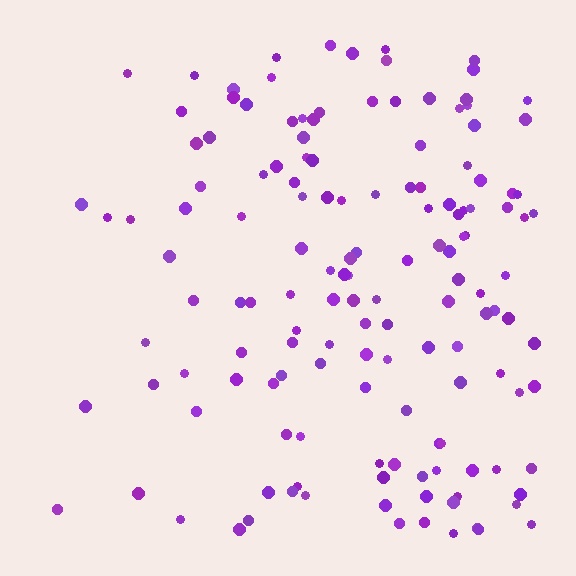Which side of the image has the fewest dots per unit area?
The left.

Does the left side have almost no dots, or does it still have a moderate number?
Still a moderate number, just noticeably fewer than the right.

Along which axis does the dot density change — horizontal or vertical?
Horizontal.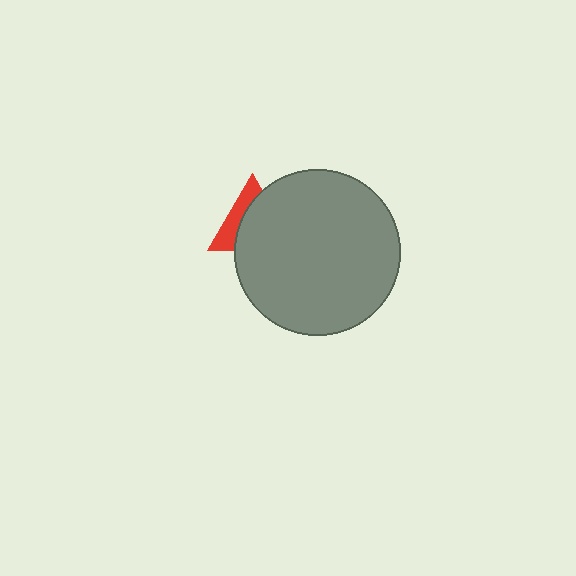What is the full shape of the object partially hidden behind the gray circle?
The partially hidden object is a red triangle.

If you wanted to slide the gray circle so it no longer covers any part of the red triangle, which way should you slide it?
Slide it right — that is the most direct way to separate the two shapes.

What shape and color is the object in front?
The object in front is a gray circle.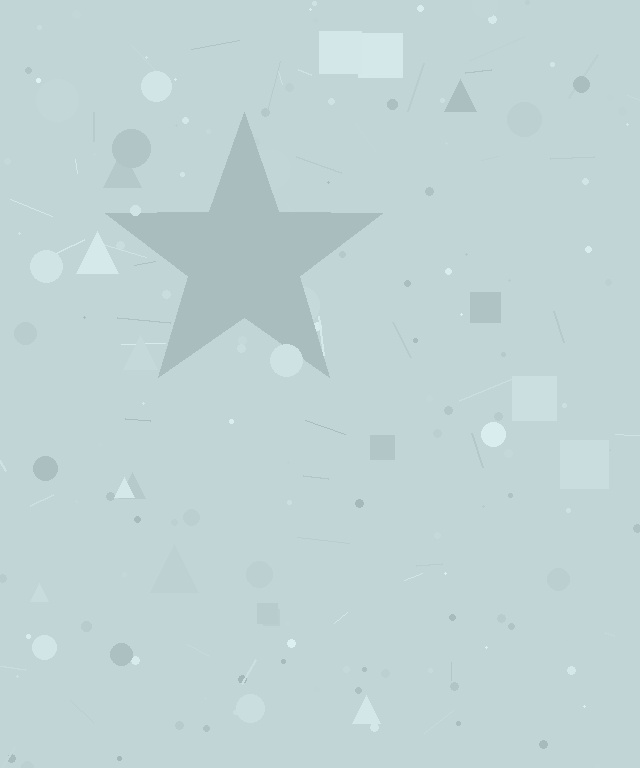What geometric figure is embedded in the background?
A star is embedded in the background.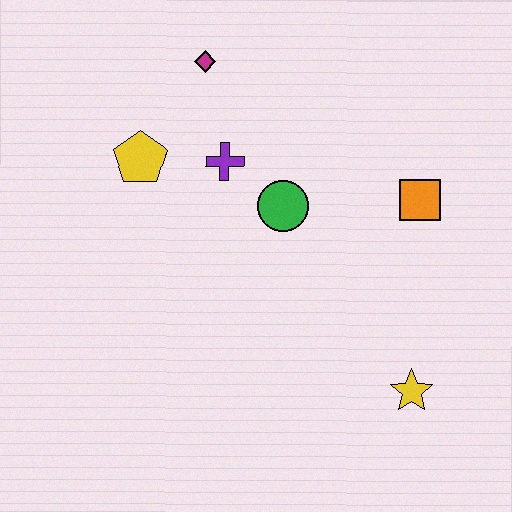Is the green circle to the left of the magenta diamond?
No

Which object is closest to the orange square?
The green circle is closest to the orange square.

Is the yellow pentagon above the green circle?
Yes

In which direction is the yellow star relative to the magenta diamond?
The yellow star is below the magenta diamond.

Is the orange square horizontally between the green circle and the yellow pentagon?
No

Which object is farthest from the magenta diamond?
The yellow star is farthest from the magenta diamond.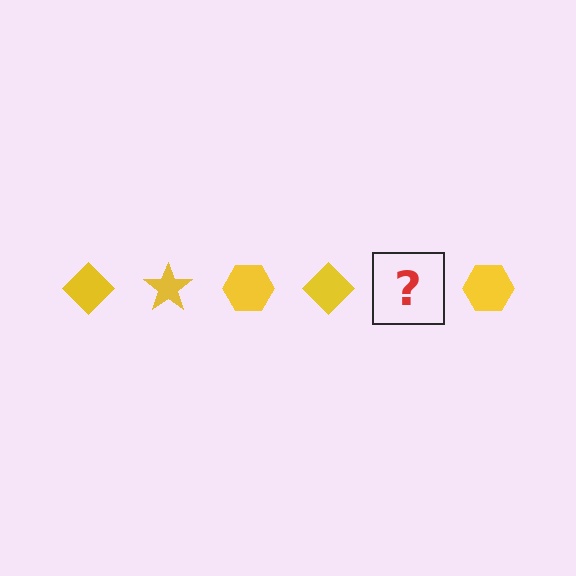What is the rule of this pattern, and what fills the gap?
The rule is that the pattern cycles through diamond, star, hexagon shapes in yellow. The gap should be filled with a yellow star.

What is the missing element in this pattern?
The missing element is a yellow star.